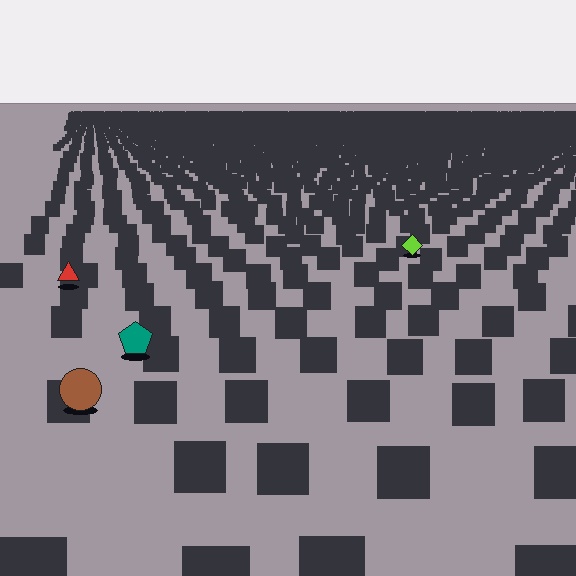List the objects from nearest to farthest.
From nearest to farthest: the brown circle, the teal pentagon, the red triangle, the lime diamond.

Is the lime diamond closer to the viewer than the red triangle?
No. The red triangle is closer — you can tell from the texture gradient: the ground texture is coarser near it.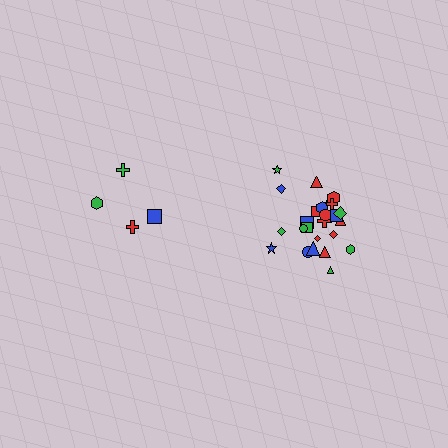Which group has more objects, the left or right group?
The right group.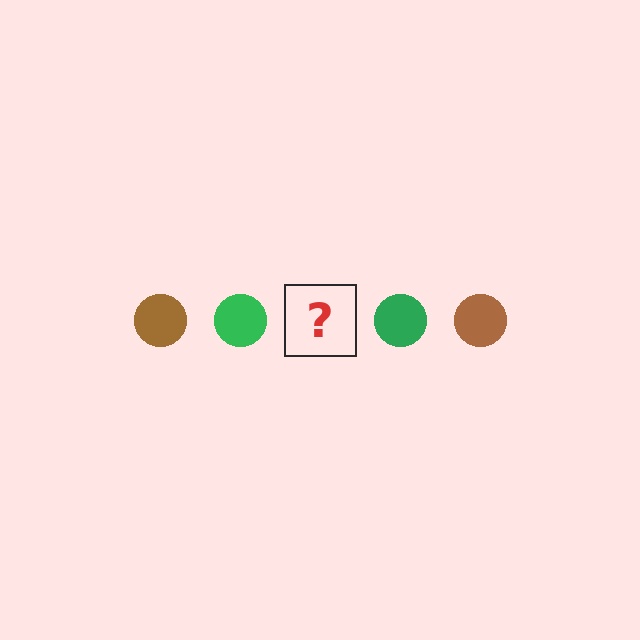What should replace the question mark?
The question mark should be replaced with a brown circle.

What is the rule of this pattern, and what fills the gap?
The rule is that the pattern cycles through brown, green circles. The gap should be filled with a brown circle.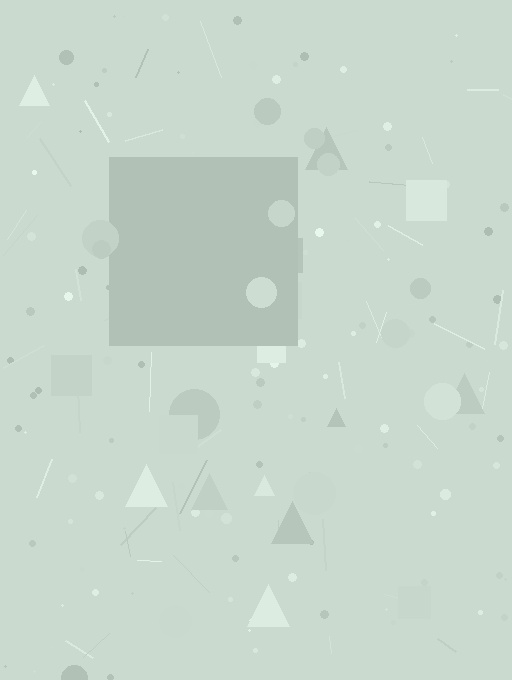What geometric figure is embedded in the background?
A square is embedded in the background.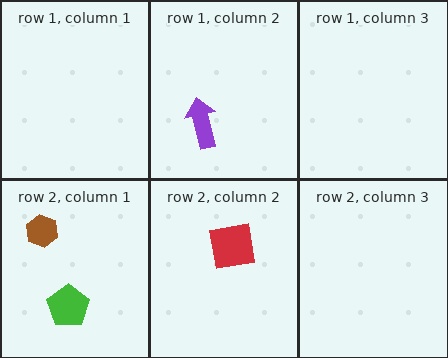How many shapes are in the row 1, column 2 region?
1.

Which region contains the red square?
The row 2, column 2 region.